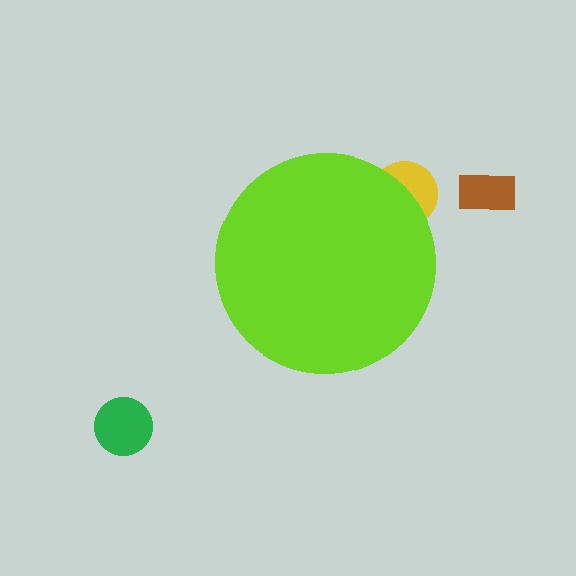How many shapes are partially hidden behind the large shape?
1 shape is partially hidden.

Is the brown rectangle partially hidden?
No, the brown rectangle is fully visible.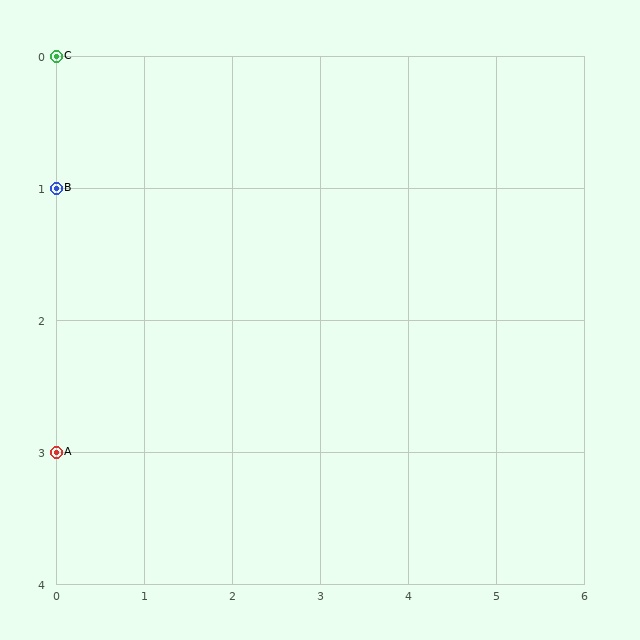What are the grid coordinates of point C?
Point C is at grid coordinates (0, 0).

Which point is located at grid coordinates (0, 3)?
Point A is at (0, 3).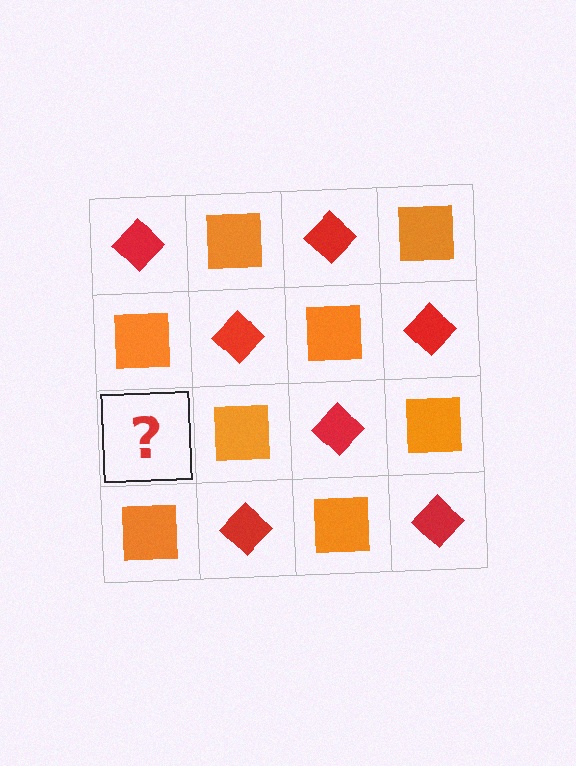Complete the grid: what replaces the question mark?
The question mark should be replaced with a red diamond.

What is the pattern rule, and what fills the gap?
The rule is that it alternates red diamond and orange square in a checkerboard pattern. The gap should be filled with a red diamond.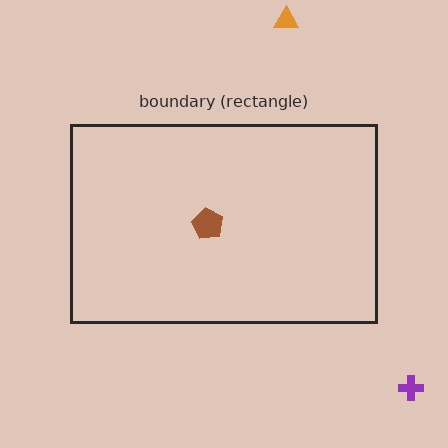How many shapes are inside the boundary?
1 inside, 2 outside.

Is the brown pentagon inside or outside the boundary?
Inside.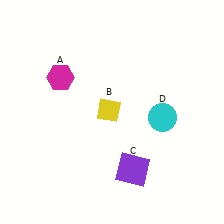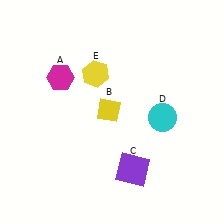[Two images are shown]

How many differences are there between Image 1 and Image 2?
There is 1 difference between the two images.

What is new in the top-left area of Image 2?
A yellow hexagon (E) was added in the top-left area of Image 2.